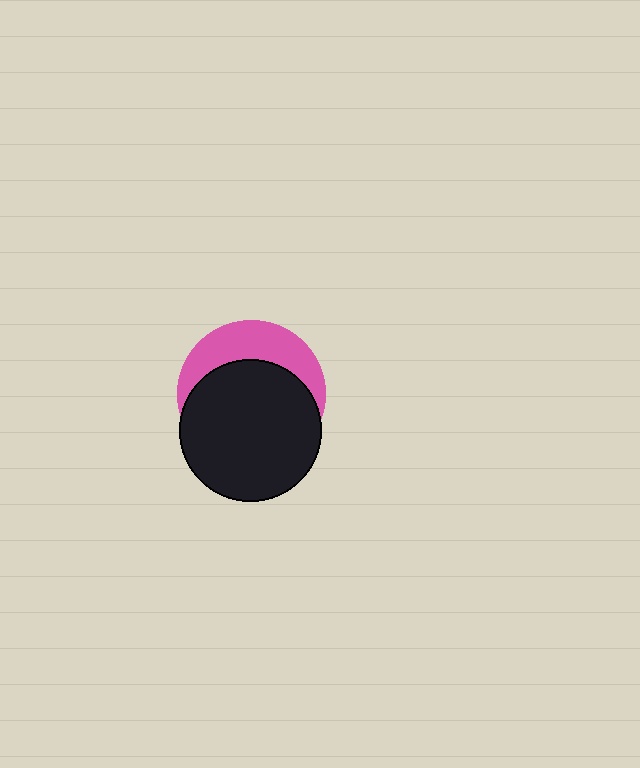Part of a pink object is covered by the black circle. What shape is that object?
It is a circle.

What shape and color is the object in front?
The object in front is a black circle.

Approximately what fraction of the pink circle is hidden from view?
Roughly 66% of the pink circle is hidden behind the black circle.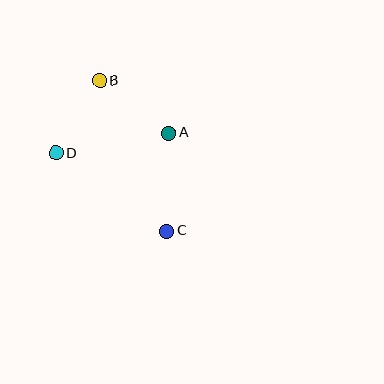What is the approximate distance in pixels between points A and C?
The distance between A and C is approximately 98 pixels.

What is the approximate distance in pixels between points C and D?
The distance between C and D is approximately 136 pixels.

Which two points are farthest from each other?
Points B and C are farthest from each other.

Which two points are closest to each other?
Points B and D are closest to each other.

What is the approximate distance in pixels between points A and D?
The distance between A and D is approximately 115 pixels.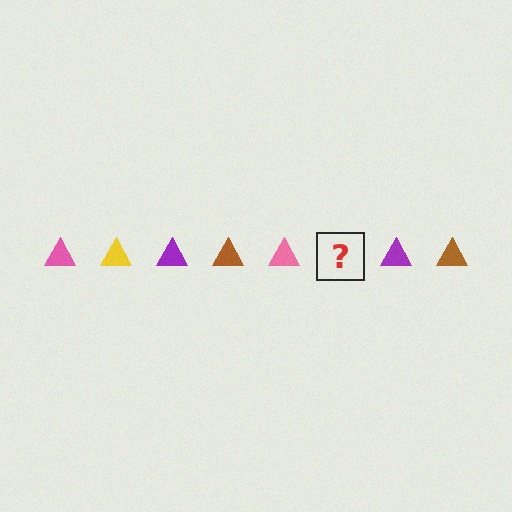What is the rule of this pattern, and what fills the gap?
The rule is that the pattern cycles through pink, yellow, purple, brown triangles. The gap should be filled with a yellow triangle.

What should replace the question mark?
The question mark should be replaced with a yellow triangle.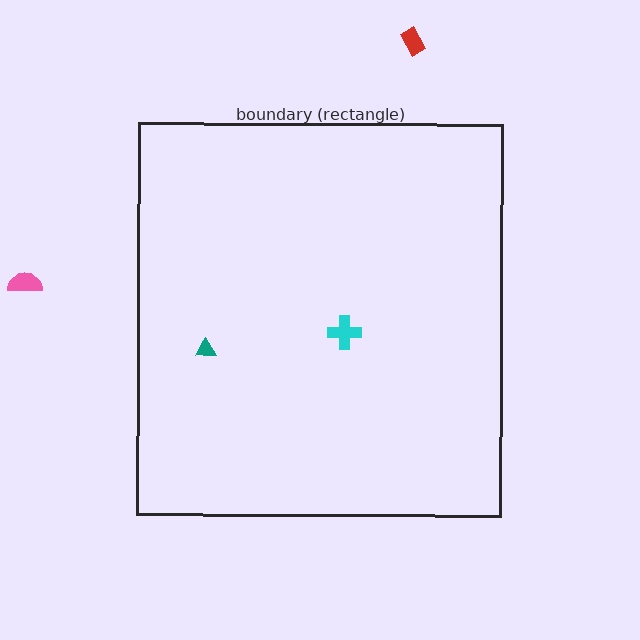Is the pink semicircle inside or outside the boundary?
Outside.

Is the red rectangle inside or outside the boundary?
Outside.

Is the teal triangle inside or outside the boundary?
Inside.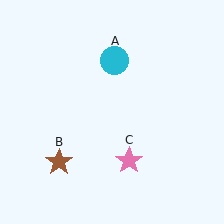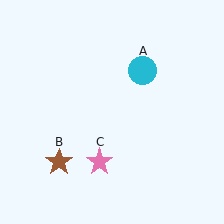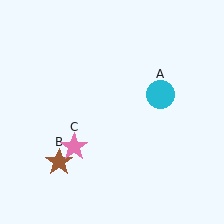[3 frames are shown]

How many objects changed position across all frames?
2 objects changed position: cyan circle (object A), pink star (object C).